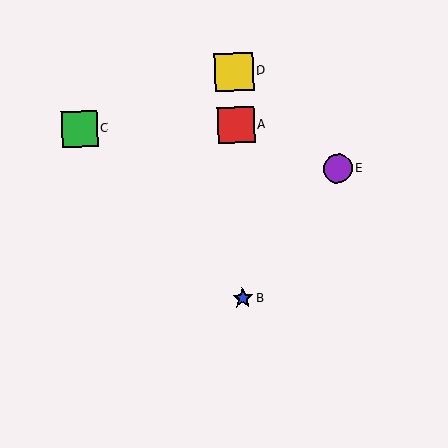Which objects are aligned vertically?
Objects A, B, D are aligned vertically.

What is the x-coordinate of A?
Object A is at x≈236.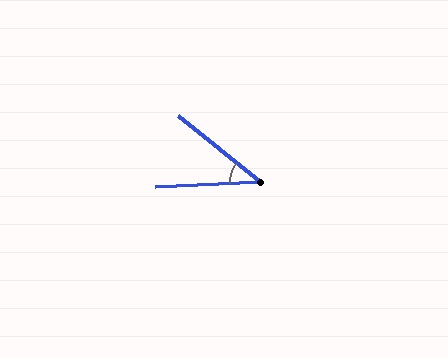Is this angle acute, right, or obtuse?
It is acute.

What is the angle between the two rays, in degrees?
Approximately 42 degrees.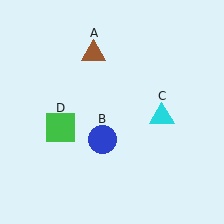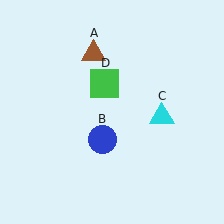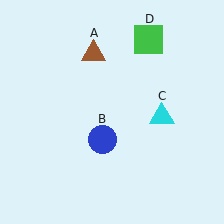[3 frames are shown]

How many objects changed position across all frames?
1 object changed position: green square (object D).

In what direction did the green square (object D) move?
The green square (object D) moved up and to the right.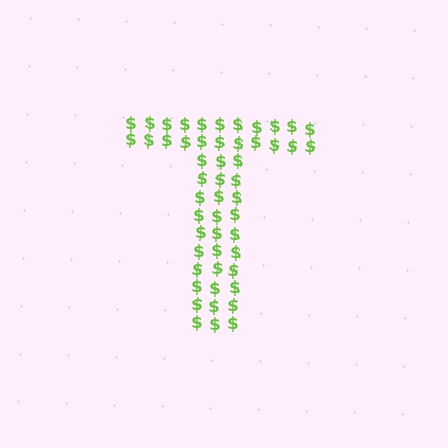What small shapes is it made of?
It is made of small dollar signs.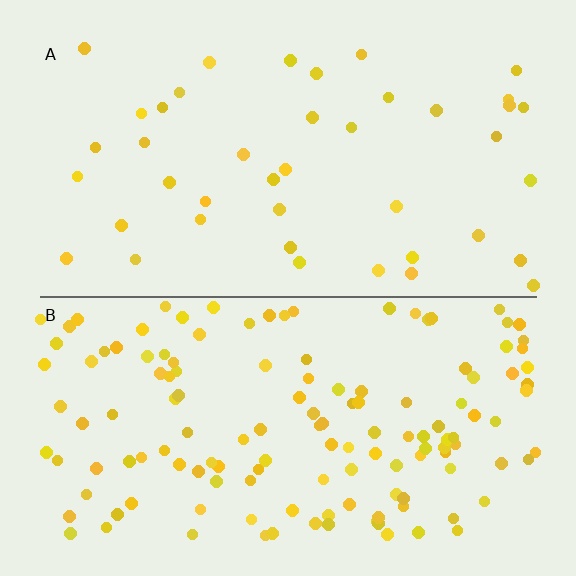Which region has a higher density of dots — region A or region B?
B (the bottom).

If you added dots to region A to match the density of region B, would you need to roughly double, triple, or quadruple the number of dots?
Approximately triple.